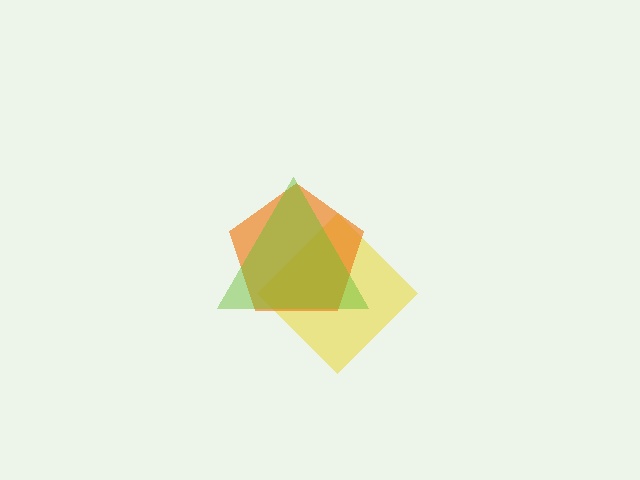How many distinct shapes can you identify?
There are 3 distinct shapes: a yellow diamond, an orange pentagon, a lime triangle.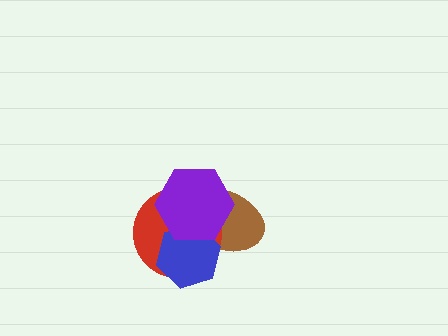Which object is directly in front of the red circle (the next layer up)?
The blue hexagon is directly in front of the red circle.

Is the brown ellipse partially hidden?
Yes, it is partially covered by another shape.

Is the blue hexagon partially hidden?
Yes, it is partially covered by another shape.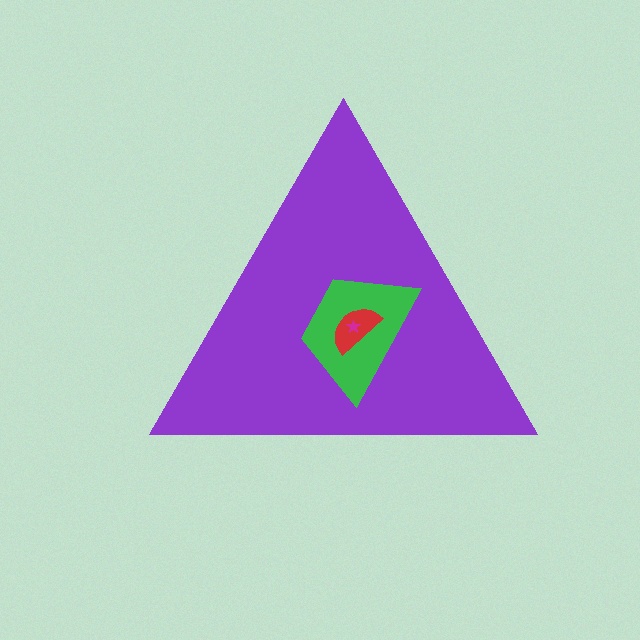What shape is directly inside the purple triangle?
The green trapezoid.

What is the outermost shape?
The purple triangle.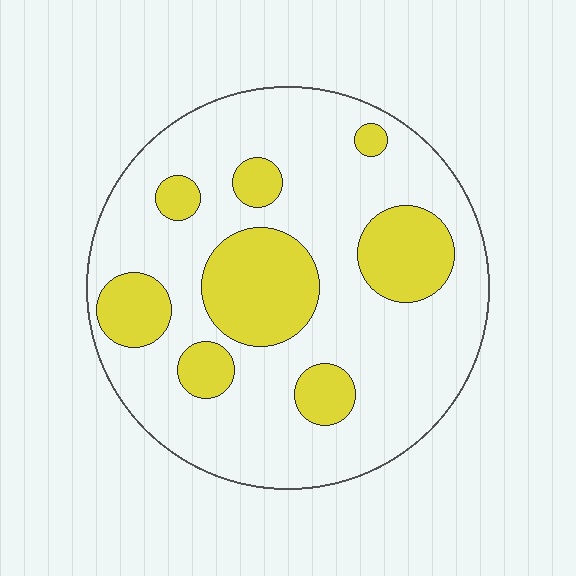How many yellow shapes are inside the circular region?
8.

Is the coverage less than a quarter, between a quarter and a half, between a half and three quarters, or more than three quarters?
Between a quarter and a half.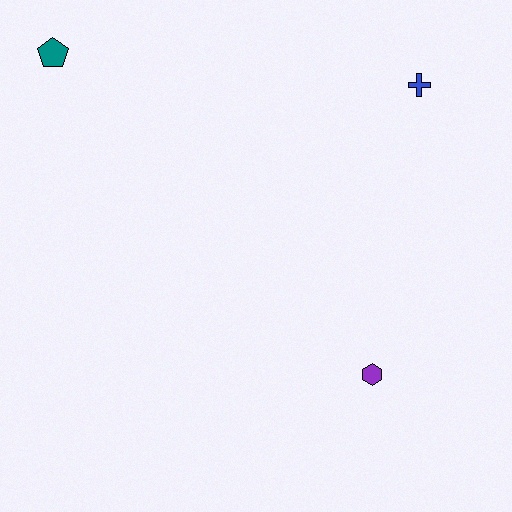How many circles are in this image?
There are no circles.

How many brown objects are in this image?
There are no brown objects.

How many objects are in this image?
There are 3 objects.